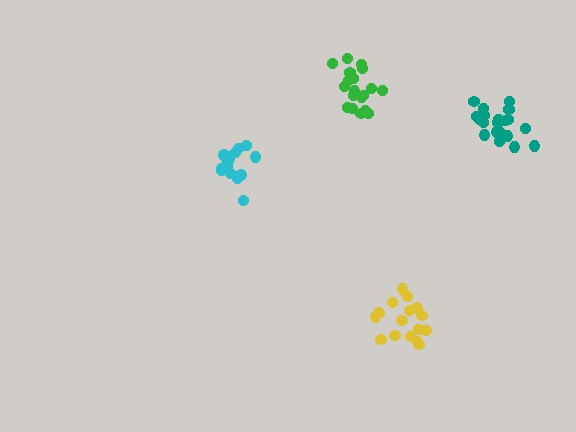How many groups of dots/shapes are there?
There are 4 groups.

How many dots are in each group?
Group 1: 16 dots, Group 2: 19 dots, Group 3: 16 dots, Group 4: 21 dots (72 total).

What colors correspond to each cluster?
The clusters are colored: cyan, green, yellow, teal.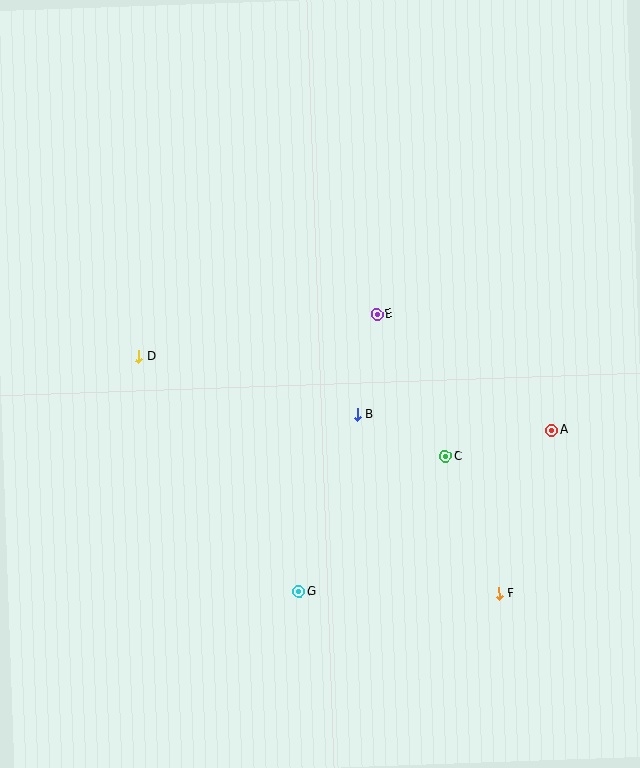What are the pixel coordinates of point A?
Point A is at (551, 430).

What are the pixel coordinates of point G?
Point G is at (299, 592).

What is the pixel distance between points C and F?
The distance between C and F is 147 pixels.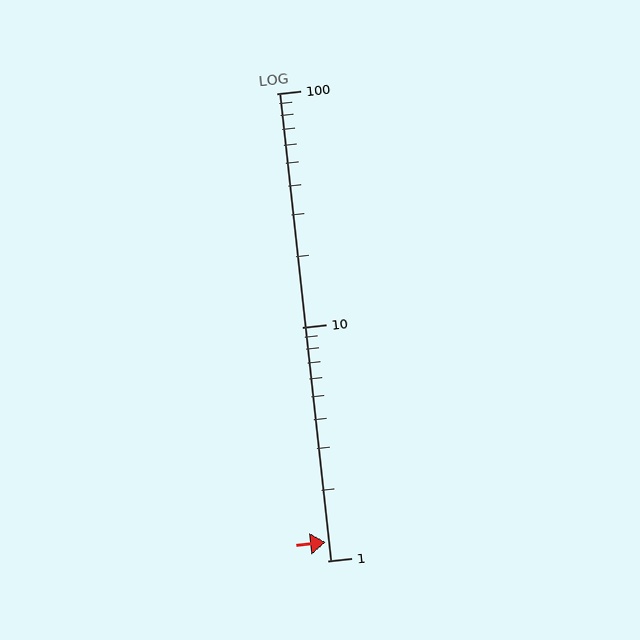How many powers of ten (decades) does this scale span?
The scale spans 2 decades, from 1 to 100.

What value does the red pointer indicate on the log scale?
The pointer indicates approximately 1.2.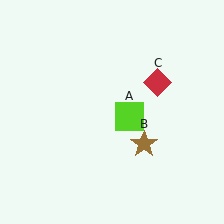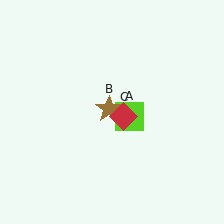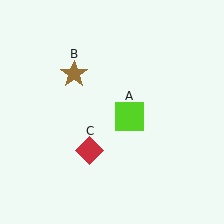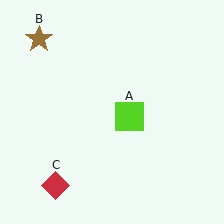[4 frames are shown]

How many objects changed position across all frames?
2 objects changed position: brown star (object B), red diamond (object C).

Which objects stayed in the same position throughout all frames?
Lime square (object A) remained stationary.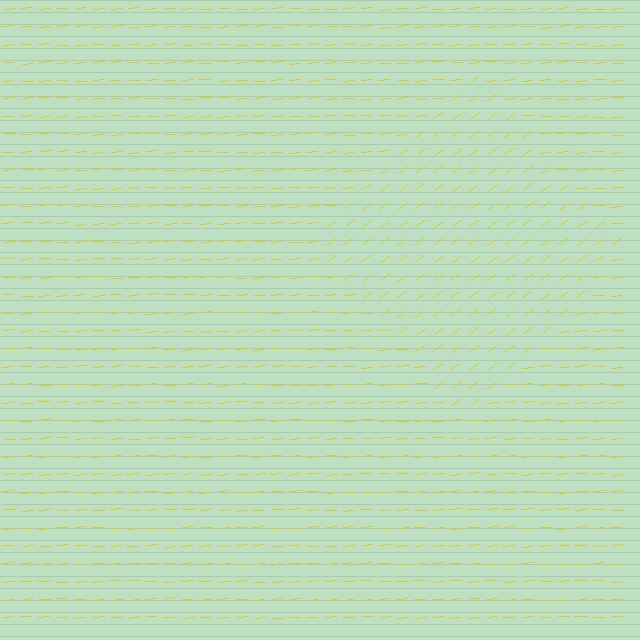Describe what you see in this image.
The image is filled with small yellow line segments. A diamond region in the image has lines oriented differently from the surrounding lines, creating a visible texture boundary.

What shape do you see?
I see a diamond.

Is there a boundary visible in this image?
Yes, there is a texture boundary formed by a change in line orientation.